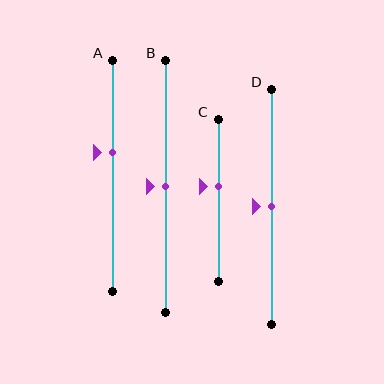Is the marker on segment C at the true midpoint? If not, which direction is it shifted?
No, the marker on segment C is shifted upward by about 9% of the segment length.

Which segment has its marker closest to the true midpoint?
Segment B has its marker closest to the true midpoint.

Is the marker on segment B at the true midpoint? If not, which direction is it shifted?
Yes, the marker on segment B is at the true midpoint.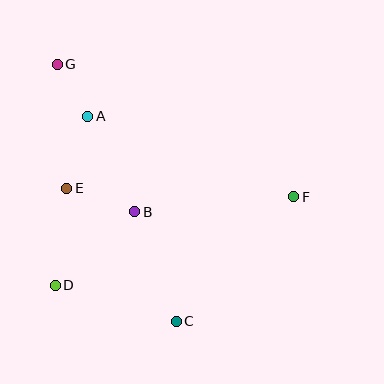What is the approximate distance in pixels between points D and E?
The distance between D and E is approximately 98 pixels.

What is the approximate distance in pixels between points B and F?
The distance between B and F is approximately 160 pixels.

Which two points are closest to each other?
Points A and G are closest to each other.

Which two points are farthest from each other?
Points C and G are farthest from each other.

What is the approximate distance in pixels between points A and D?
The distance between A and D is approximately 172 pixels.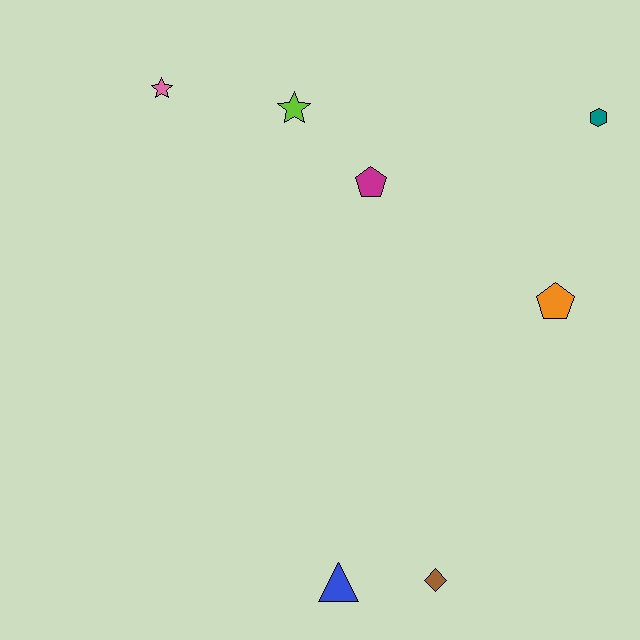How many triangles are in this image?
There is 1 triangle.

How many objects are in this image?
There are 7 objects.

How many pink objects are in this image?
There is 1 pink object.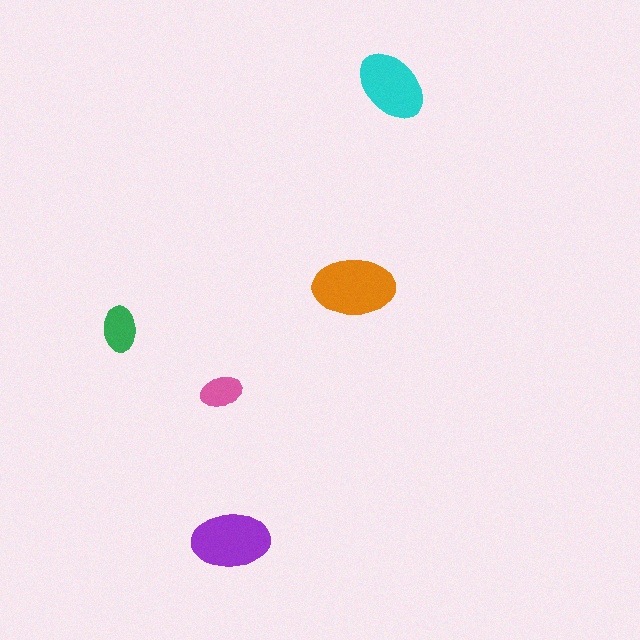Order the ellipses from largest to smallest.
the orange one, the purple one, the cyan one, the green one, the pink one.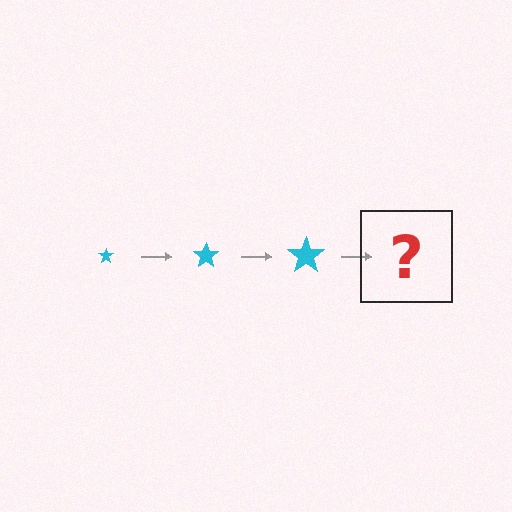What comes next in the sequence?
The next element should be a cyan star, larger than the previous one.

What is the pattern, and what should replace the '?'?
The pattern is that the star gets progressively larger each step. The '?' should be a cyan star, larger than the previous one.